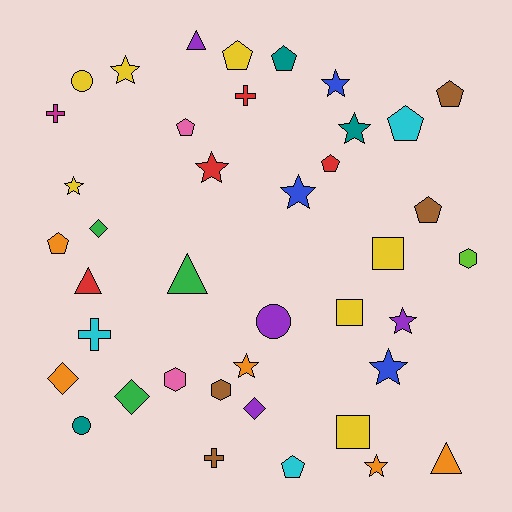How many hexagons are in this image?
There are 3 hexagons.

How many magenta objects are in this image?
There is 1 magenta object.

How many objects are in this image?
There are 40 objects.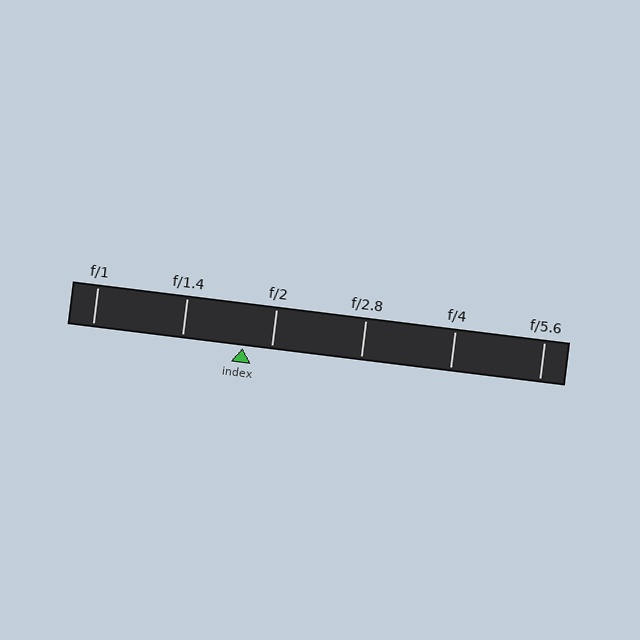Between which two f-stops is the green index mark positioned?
The index mark is between f/1.4 and f/2.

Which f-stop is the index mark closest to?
The index mark is closest to f/2.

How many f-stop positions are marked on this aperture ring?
There are 6 f-stop positions marked.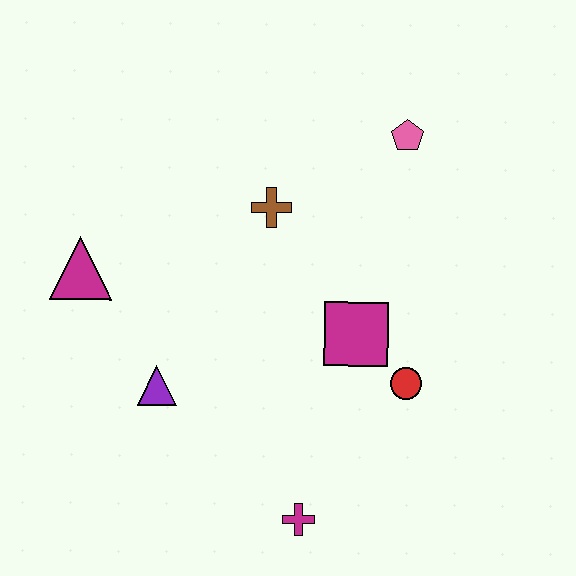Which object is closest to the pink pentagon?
The brown cross is closest to the pink pentagon.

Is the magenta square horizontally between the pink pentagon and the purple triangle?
Yes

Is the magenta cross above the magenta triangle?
No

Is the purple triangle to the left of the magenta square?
Yes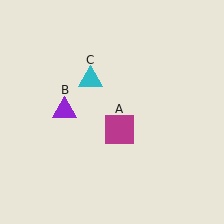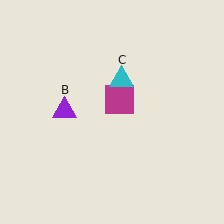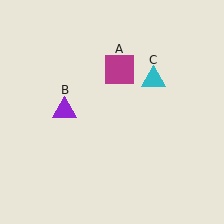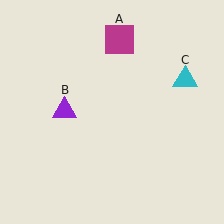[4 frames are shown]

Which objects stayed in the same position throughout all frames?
Purple triangle (object B) remained stationary.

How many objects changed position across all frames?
2 objects changed position: magenta square (object A), cyan triangle (object C).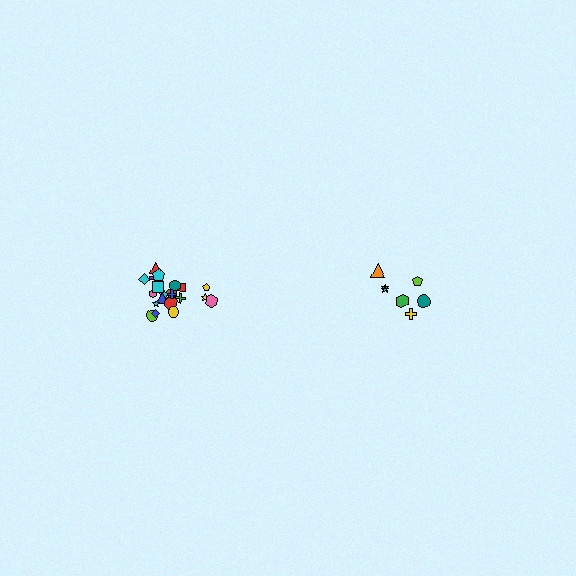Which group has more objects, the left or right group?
The left group.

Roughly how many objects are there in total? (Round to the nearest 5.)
Roughly 30 objects in total.